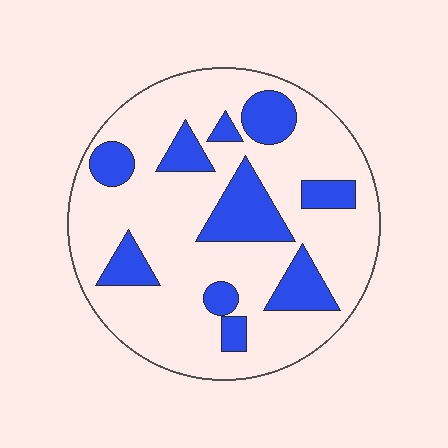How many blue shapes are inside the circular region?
10.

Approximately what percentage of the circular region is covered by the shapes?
Approximately 25%.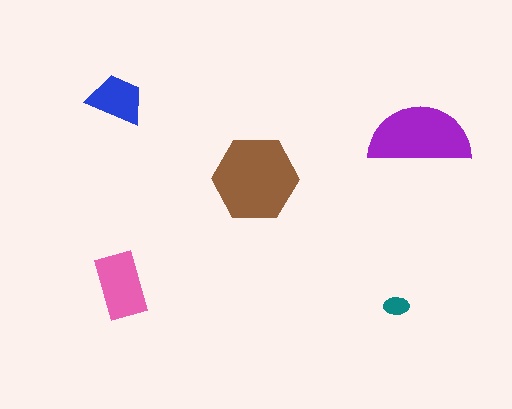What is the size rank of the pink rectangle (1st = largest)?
3rd.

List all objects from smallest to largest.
The teal ellipse, the blue trapezoid, the pink rectangle, the purple semicircle, the brown hexagon.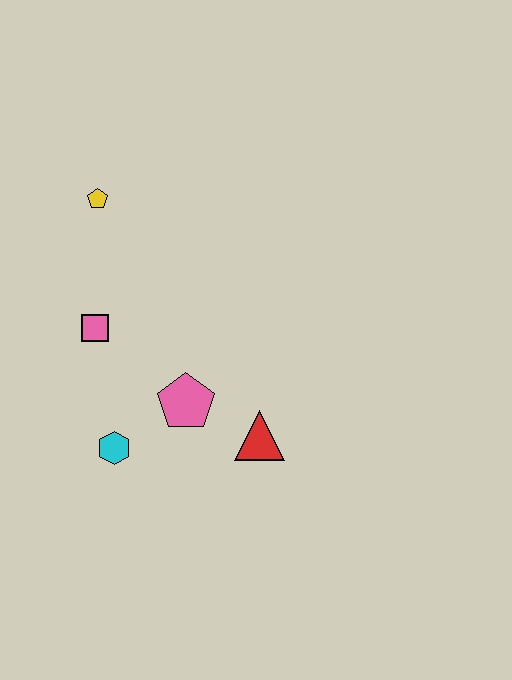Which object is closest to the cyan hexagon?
The pink pentagon is closest to the cyan hexagon.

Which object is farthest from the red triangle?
The yellow pentagon is farthest from the red triangle.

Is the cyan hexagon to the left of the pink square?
No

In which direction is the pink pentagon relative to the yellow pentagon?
The pink pentagon is below the yellow pentagon.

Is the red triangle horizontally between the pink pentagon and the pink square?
No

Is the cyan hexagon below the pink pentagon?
Yes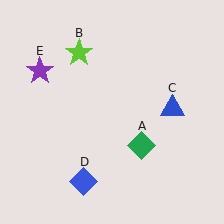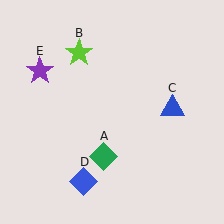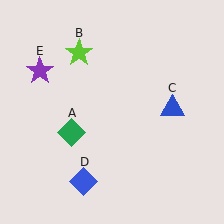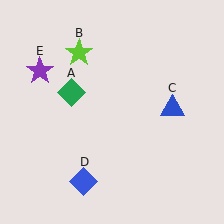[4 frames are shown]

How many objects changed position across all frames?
1 object changed position: green diamond (object A).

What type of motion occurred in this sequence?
The green diamond (object A) rotated clockwise around the center of the scene.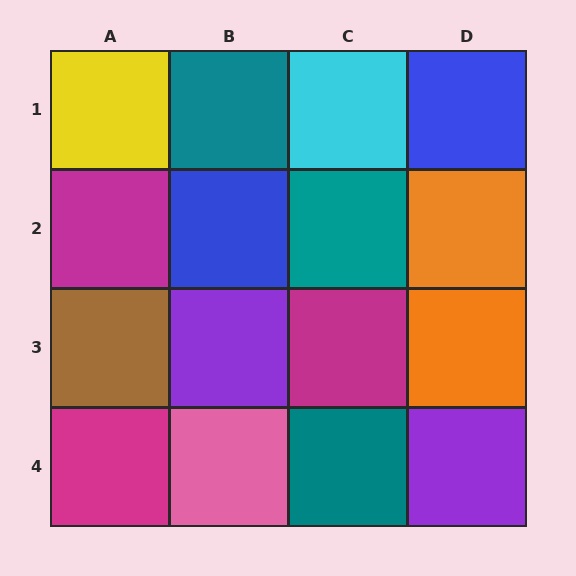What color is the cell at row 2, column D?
Orange.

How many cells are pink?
1 cell is pink.